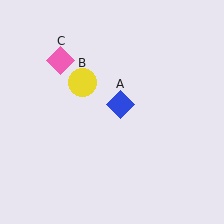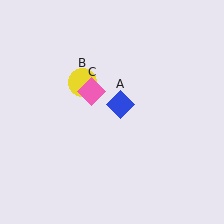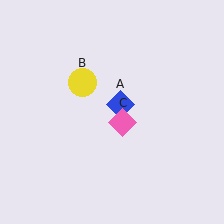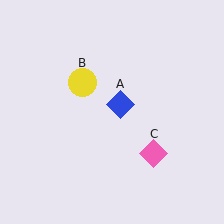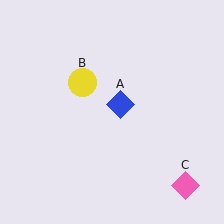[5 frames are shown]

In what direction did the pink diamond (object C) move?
The pink diamond (object C) moved down and to the right.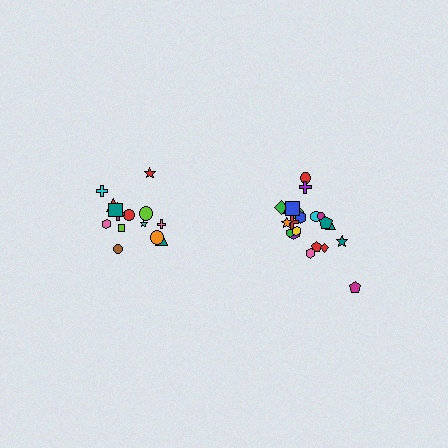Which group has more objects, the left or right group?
The right group.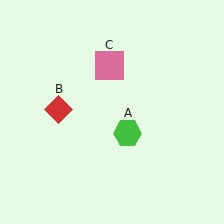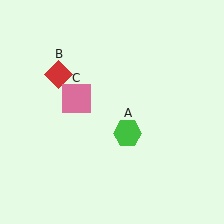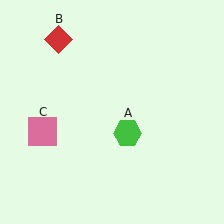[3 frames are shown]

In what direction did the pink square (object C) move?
The pink square (object C) moved down and to the left.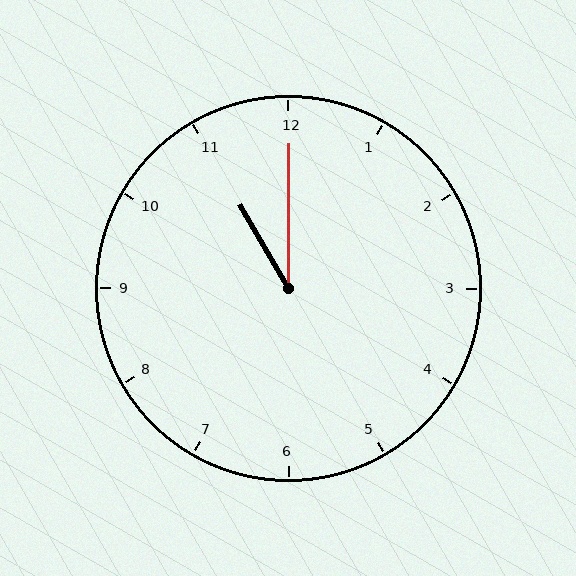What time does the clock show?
11:00.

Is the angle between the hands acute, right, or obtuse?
It is acute.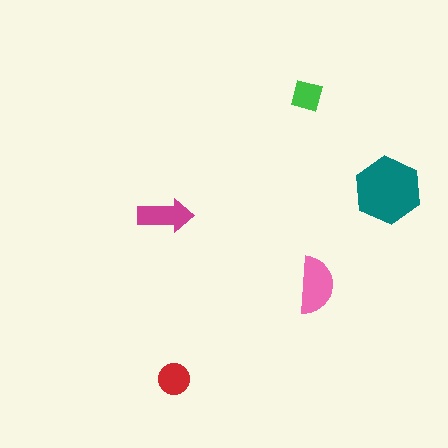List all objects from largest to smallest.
The teal hexagon, the pink semicircle, the magenta arrow, the red circle, the green square.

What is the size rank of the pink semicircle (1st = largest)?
2nd.